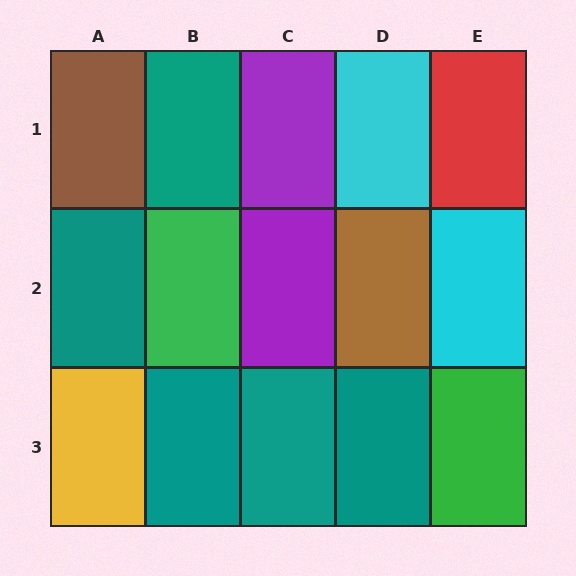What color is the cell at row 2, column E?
Cyan.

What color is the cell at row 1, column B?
Teal.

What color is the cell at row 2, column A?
Teal.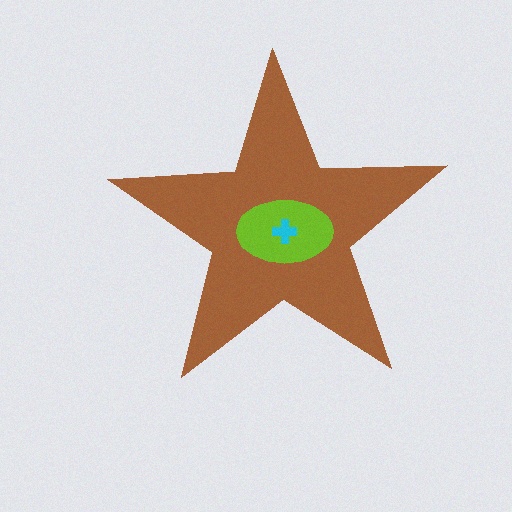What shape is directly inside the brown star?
The lime ellipse.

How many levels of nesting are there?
3.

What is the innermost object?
The cyan cross.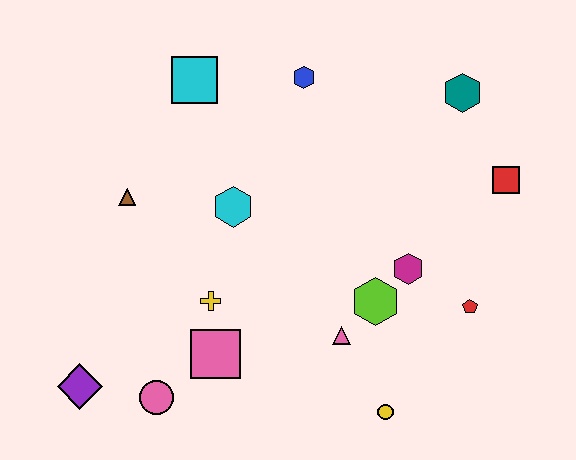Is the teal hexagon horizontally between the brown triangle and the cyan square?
No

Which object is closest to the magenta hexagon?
The lime hexagon is closest to the magenta hexagon.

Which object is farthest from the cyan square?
The yellow circle is farthest from the cyan square.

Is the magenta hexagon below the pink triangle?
No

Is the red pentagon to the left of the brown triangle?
No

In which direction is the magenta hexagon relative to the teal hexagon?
The magenta hexagon is below the teal hexagon.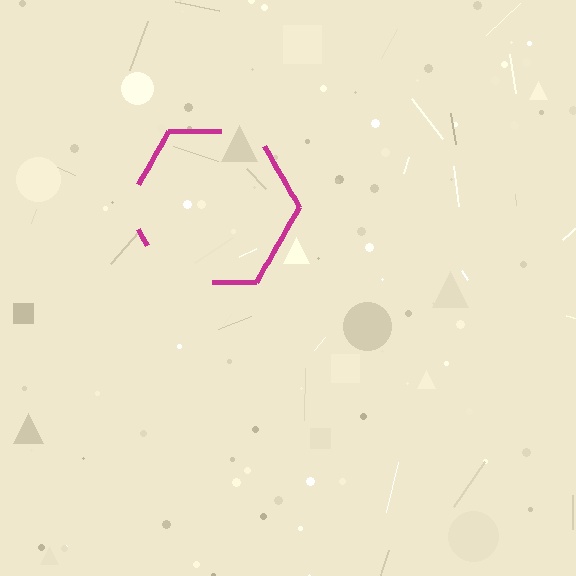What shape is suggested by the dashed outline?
The dashed outline suggests a hexagon.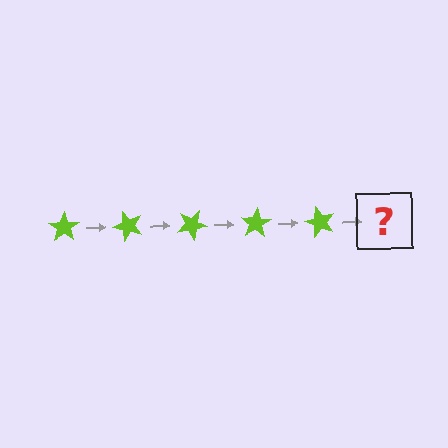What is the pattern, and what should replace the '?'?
The pattern is that the star rotates 50 degrees each step. The '?' should be a lime star rotated 250 degrees.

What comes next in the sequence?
The next element should be a lime star rotated 250 degrees.